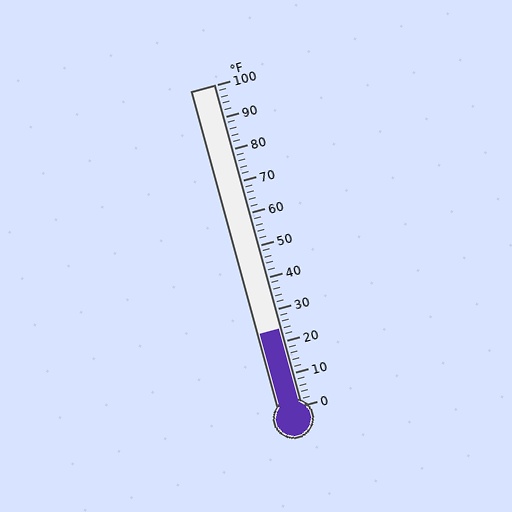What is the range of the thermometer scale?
The thermometer scale ranges from 0°F to 100°F.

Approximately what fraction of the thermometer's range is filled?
The thermometer is filled to approximately 25% of its range.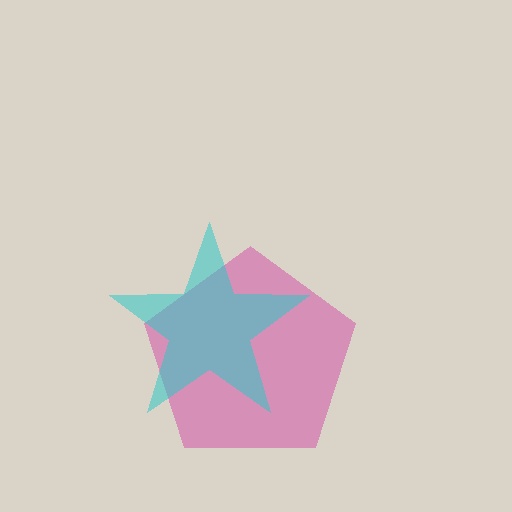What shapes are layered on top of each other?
The layered shapes are: a magenta pentagon, a cyan star.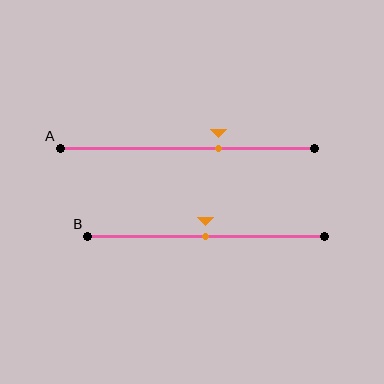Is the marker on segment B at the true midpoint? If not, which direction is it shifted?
Yes, the marker on segment B is at the true midpoint.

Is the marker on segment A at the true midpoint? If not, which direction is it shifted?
No, the marker on segment A is shifted to the right by about 12% of the segment length.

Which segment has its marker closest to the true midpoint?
Segment B has its marker closest to the true midpoint.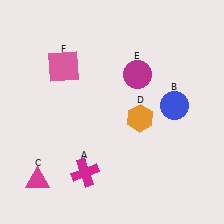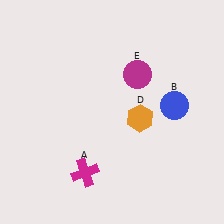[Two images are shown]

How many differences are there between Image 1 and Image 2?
There are 2 differences between the two images.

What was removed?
The magenta triangle (C), the pink square (F) were removed in Image 2.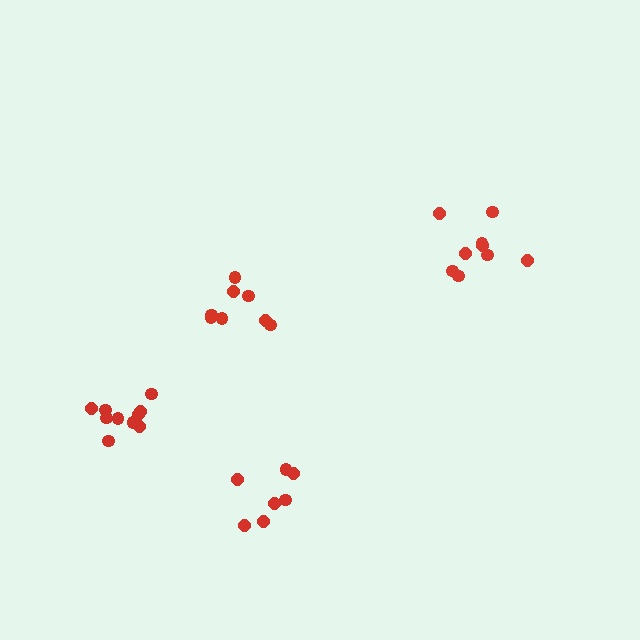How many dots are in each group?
Group 1: 9 dots, Group 2: 8 dots, Group 3: 10 dots, Group 4: 7 dots (34 total).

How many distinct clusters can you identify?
There are 4 distinct clusters.